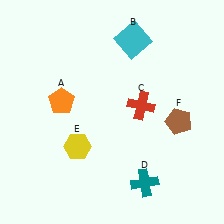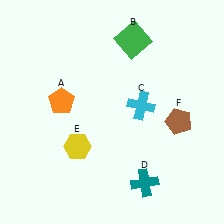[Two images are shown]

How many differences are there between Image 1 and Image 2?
There are 2 differences between the two images.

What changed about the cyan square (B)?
In Image 1, B is cyan. In Image 2, it changed to green.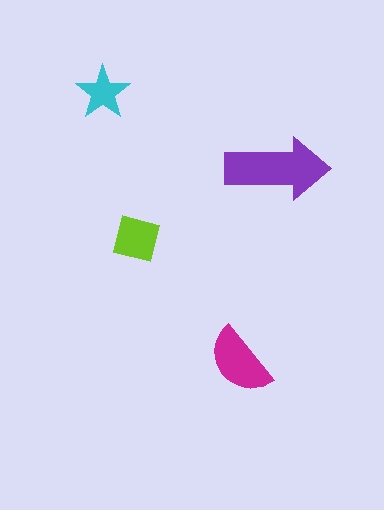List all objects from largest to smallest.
The purple arrow, the magenta semicircle, the lime square, the cyan star.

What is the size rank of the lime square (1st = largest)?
3rd.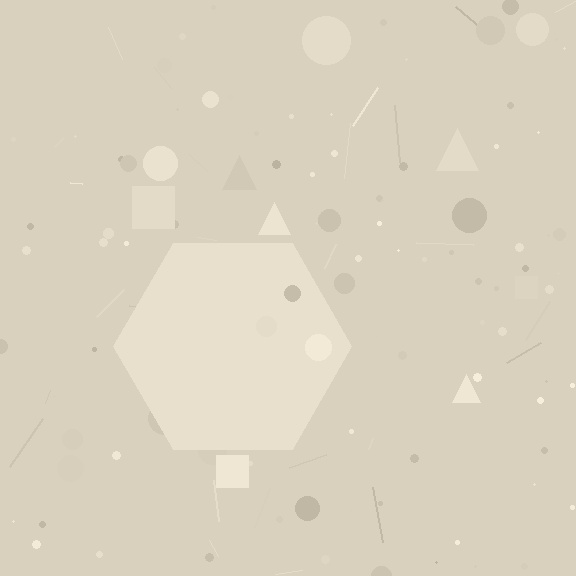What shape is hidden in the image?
A hexagon is hidden in the image.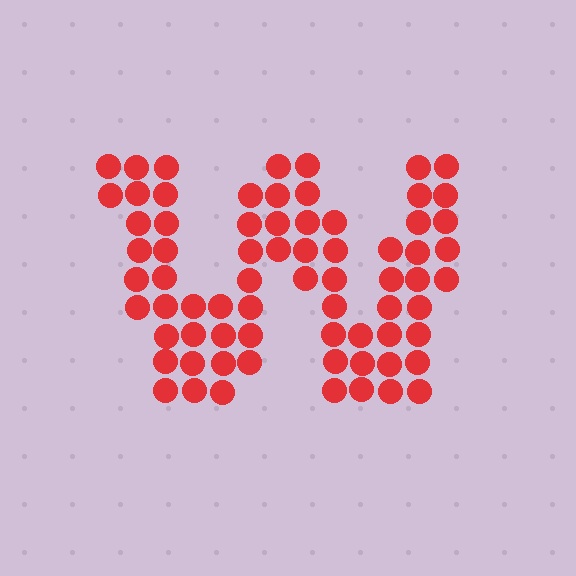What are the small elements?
The small elements are circles.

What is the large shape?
The large shape is the letter W.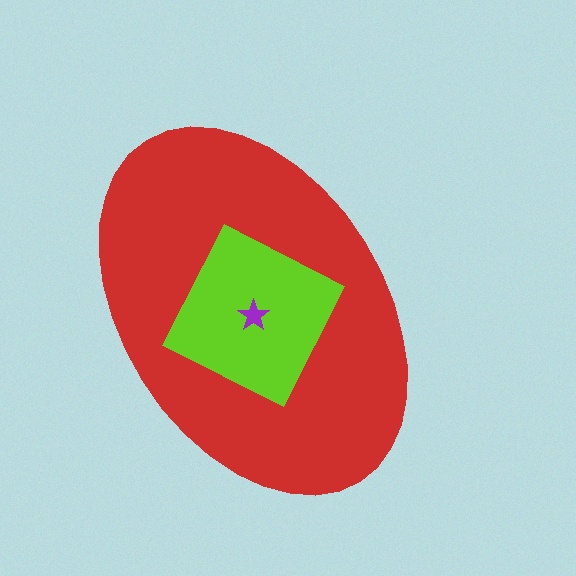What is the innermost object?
The purple star.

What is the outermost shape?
The red ellipse.